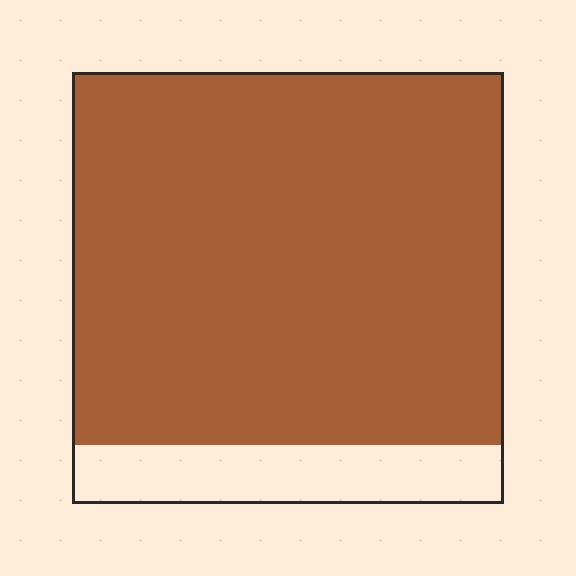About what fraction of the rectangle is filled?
About seven eighths (7/8).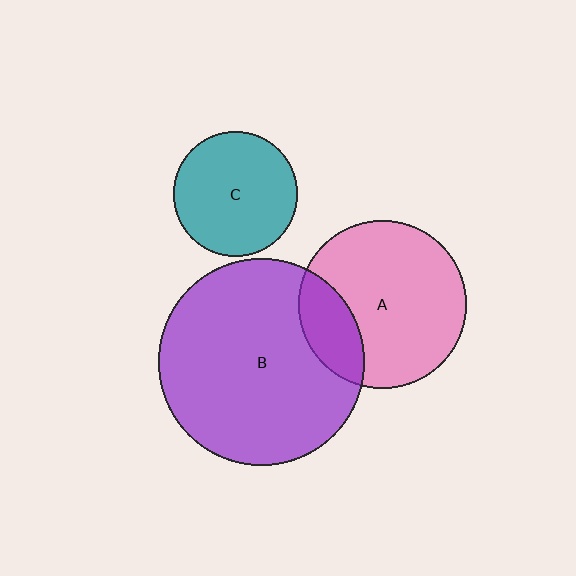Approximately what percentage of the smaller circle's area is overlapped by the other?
Approximately 20%.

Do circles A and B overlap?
Yes.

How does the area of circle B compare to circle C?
Approximately 2.8 times.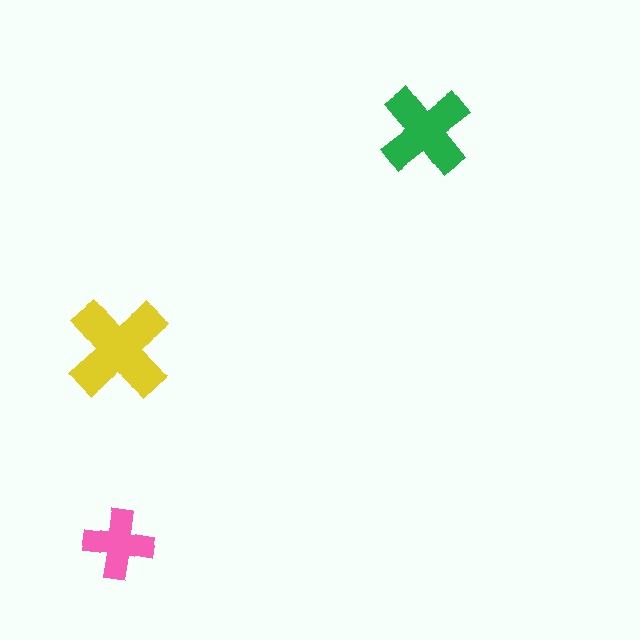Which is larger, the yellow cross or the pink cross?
The yellow one.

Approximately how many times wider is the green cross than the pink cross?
About 1.5 times wider.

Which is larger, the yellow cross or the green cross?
The yellow one.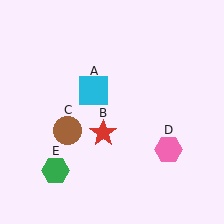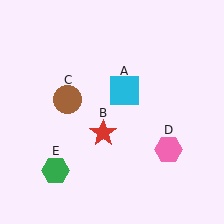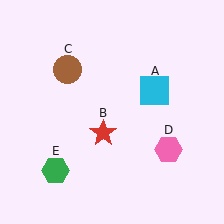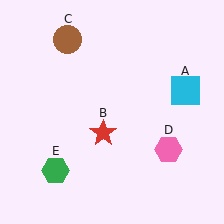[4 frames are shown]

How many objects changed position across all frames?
2 objects changed position: cyan square (object A), brown circle (object C).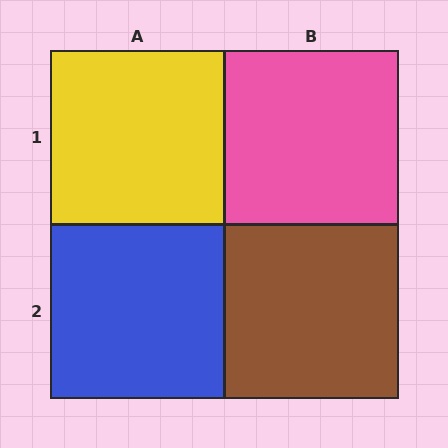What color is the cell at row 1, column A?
Yellow.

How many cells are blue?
1 cell is blue.